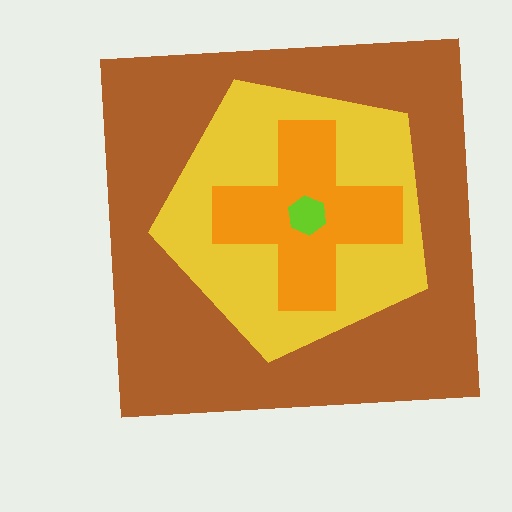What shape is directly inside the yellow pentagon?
The orange cross.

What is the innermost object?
The lime hexagon.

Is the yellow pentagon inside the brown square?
Yes.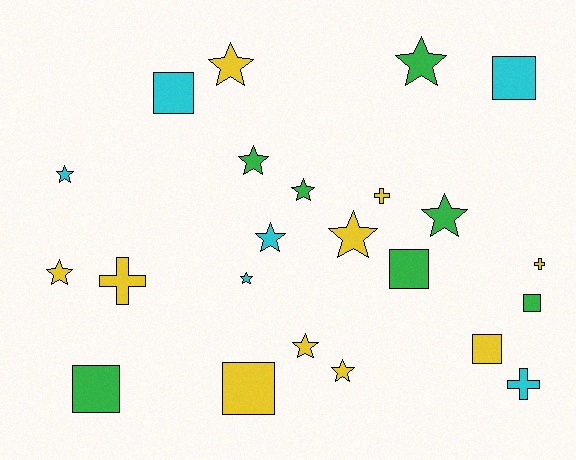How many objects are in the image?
There are 23 objects.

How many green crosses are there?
There are no green crosses.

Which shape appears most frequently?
Star, with 12 objects.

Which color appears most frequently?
Yellow, with 10 objects.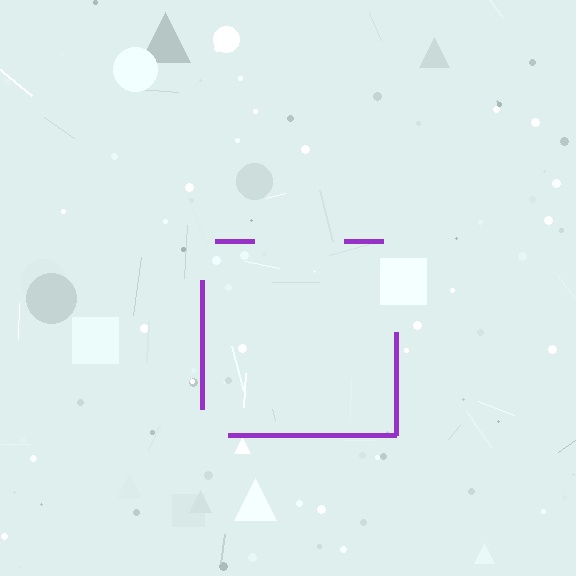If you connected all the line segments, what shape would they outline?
They would outline a square.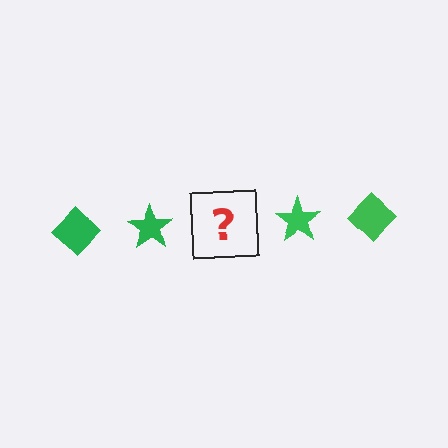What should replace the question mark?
The question mark should be replaced with a green diamond.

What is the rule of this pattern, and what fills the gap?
The rule is that the pattern cycles through diamond, star shapes in green. The gap should be filled with a green diamond.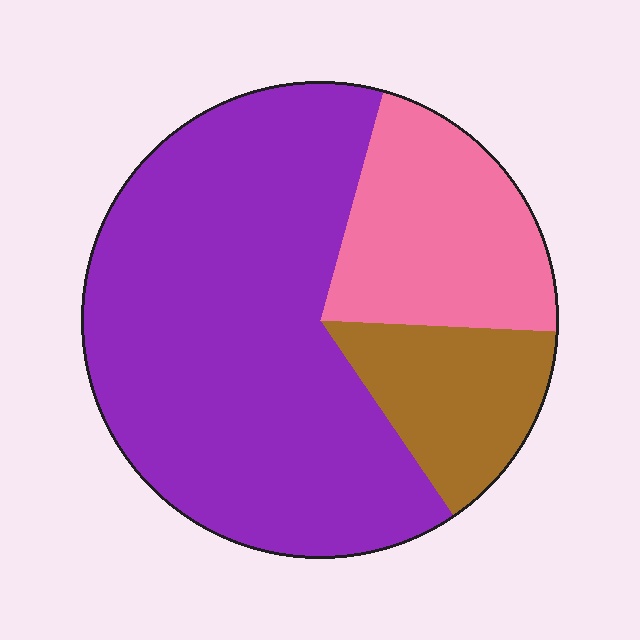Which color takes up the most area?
Purple, at roughly 65%.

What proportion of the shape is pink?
Pink covers roughly 20% of the shape.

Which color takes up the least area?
Brown, at roughly 15%.